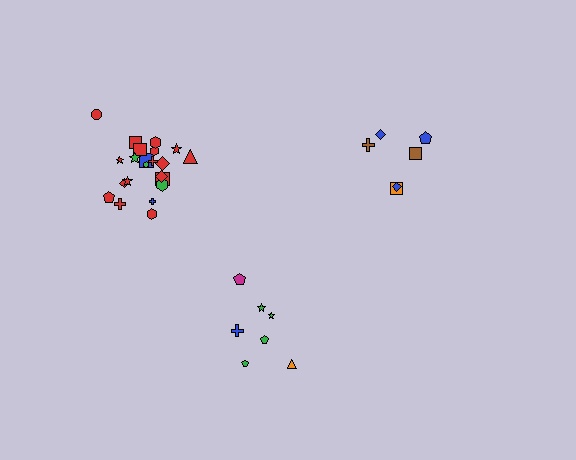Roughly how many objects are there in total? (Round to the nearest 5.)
Roughly 35 objects in total.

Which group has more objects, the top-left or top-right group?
The top-left group.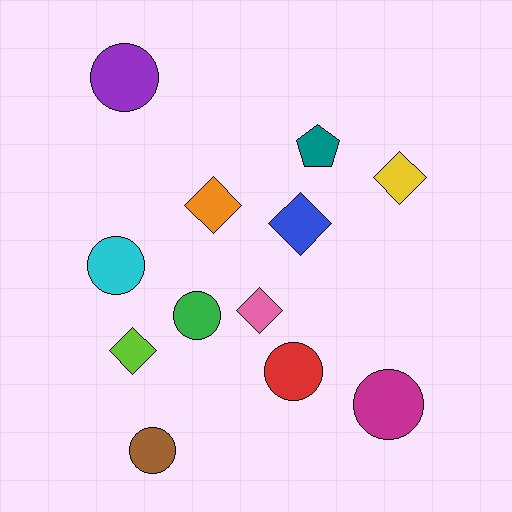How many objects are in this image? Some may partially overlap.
There are 12 objects.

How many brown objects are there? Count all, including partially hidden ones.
There is 1 brown object.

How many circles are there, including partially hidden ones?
There are 6 circles.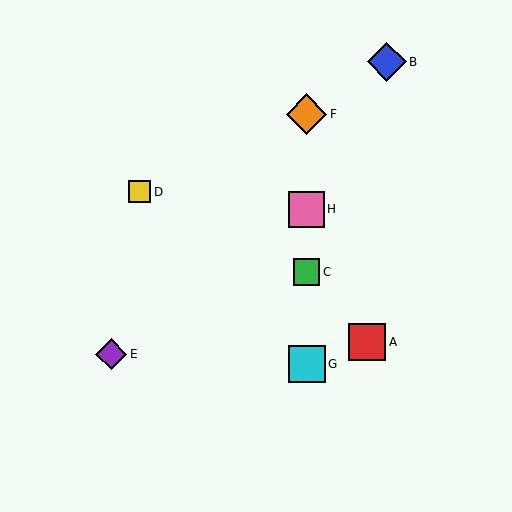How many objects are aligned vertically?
4 objects (C, F, G, H) are aligned vertically.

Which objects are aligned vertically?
Objects C, F, G, H are aligned vertically.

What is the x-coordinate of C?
Object C is at x≈307.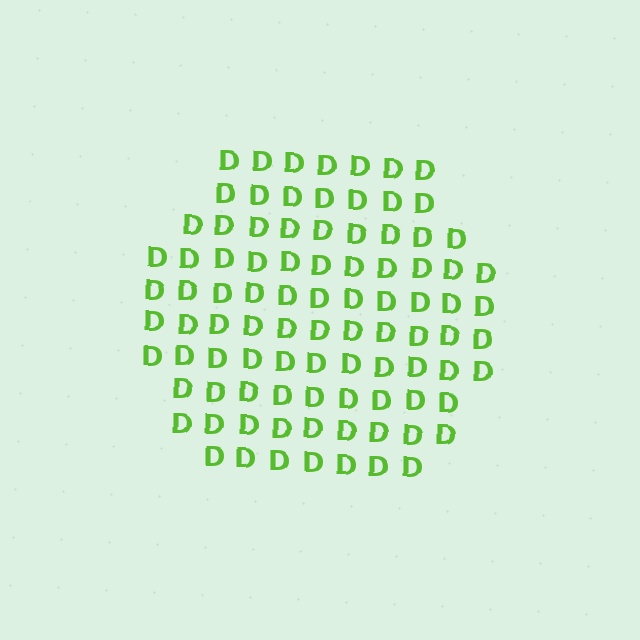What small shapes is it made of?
It is made of small letter D's.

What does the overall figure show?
The overall figure shows a hexagon.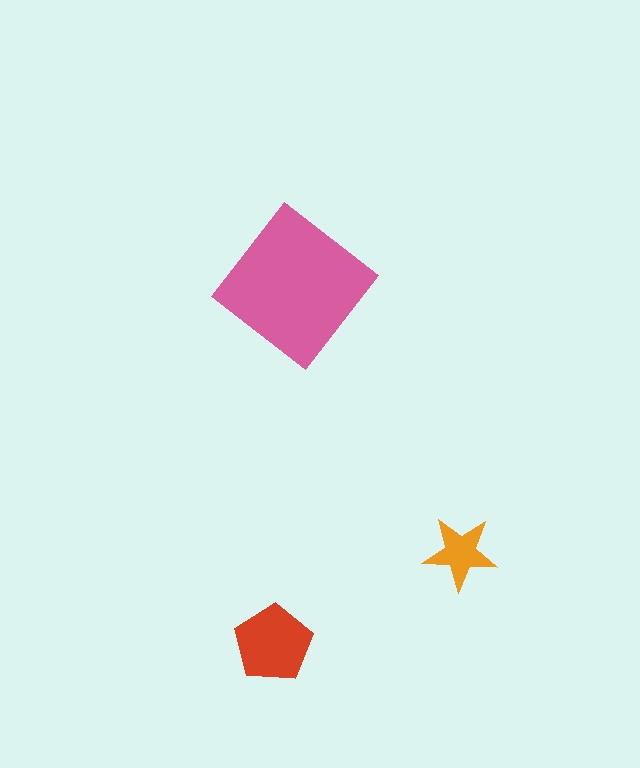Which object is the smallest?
The orange star.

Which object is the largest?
The pink diamond.